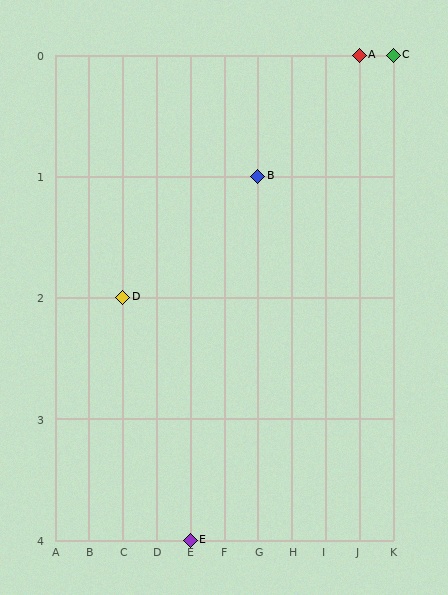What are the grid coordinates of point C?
Point C is at grid coordinates (K, 0).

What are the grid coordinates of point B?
Point B is at grid coordinates (G, 1).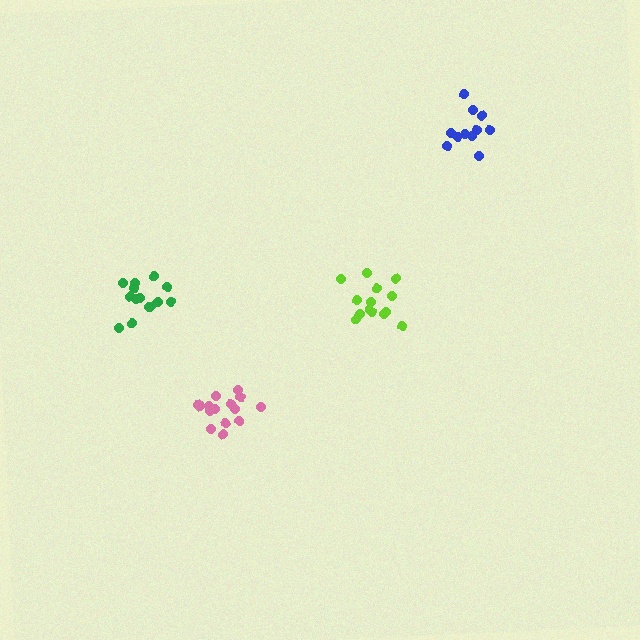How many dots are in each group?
Group 1: 14 dots, Group 2: 17 dots, Group 3: 11 dots, Group 4: 14 dots (56 total).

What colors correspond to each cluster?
The clusters are colored: lime, pink, blue, green.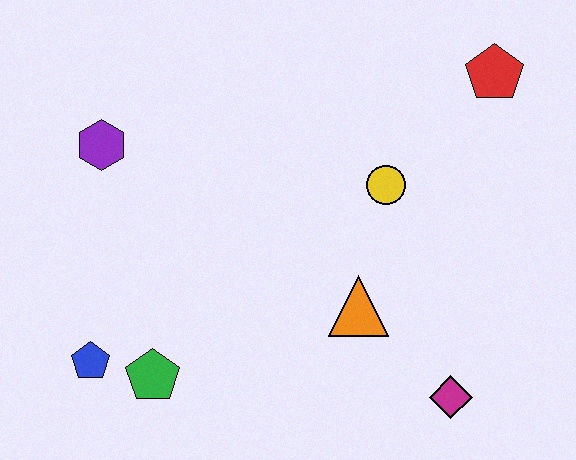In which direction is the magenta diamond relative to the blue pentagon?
The magenta diamond is to the right of the blue pentagon.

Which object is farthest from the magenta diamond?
The purple hexagon is farthest from the magenta diamond.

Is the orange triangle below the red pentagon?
Yes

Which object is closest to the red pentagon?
The yellow circle is closest to the red pentagon.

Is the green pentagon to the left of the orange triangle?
Yes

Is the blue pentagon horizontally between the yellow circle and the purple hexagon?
No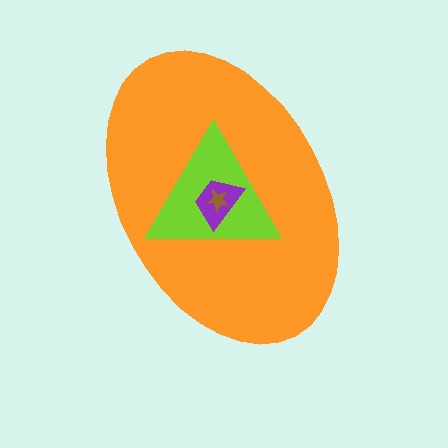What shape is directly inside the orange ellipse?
The lime triangle.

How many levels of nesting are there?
4.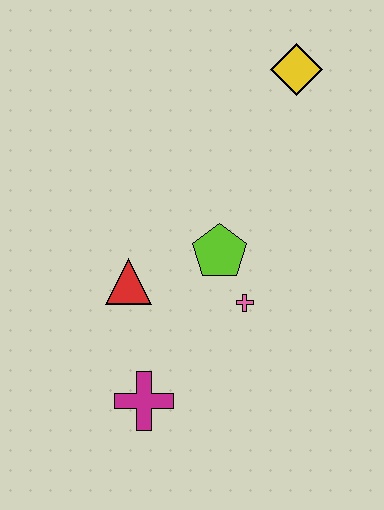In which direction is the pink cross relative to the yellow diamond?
The pink cross is below the yellow diamond.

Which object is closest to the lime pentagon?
The pink cross is closest to the lime pentagon.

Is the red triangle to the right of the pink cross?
No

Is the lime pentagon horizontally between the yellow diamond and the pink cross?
No